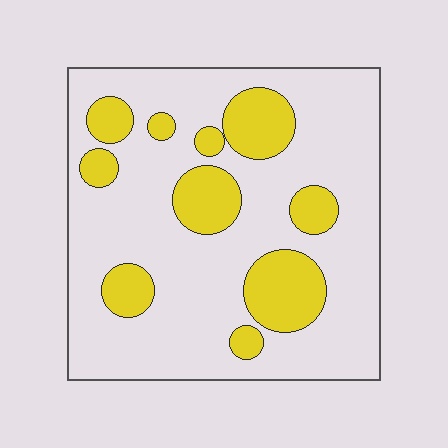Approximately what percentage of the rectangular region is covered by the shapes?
Approximately 25%.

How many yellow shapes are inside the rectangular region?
10.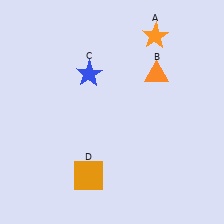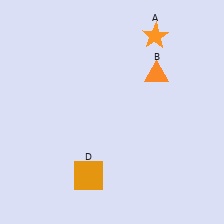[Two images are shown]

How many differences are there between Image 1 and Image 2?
There is 1 difference between the two images.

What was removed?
The blue star (C) was removed in Image 2.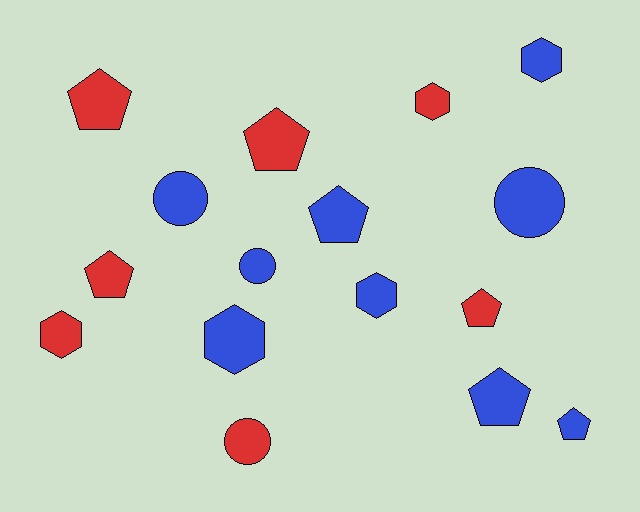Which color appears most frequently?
Blue, with 9 objects.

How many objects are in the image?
There are 16 objects.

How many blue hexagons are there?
There are 3 blue hexagons.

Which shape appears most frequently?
Pentagon, with 7 objects.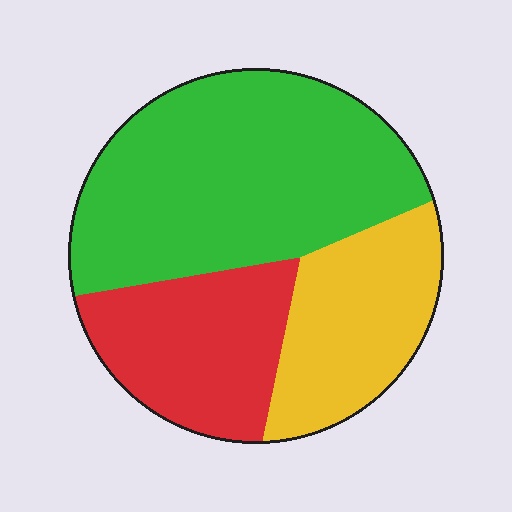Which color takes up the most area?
Green, at roughly 50%.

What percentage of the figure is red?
Red covers 25% of the figure.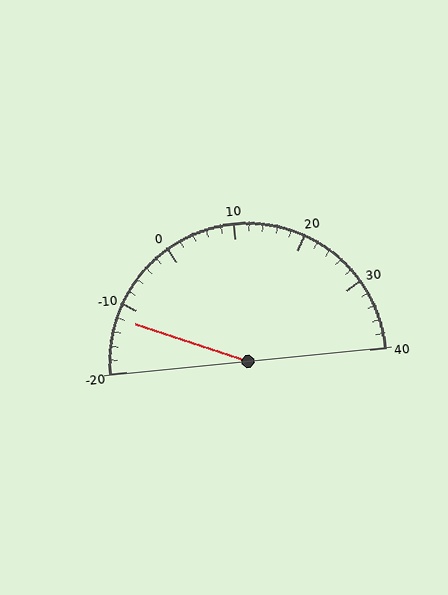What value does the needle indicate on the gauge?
The needle indicates approximately -12.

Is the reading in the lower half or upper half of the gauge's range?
The reading is in the lower half of the range (-20 to 40).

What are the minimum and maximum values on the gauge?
The gauge ranges from -20 to 40.